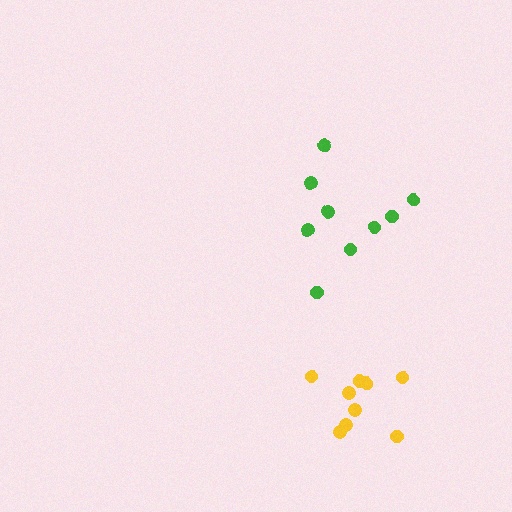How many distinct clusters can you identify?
There are 2 distinct clusters.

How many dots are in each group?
Group 1: 9 dots, Group 2: 9 dots (18 total).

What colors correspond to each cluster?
The clusters are colored: yellow, green.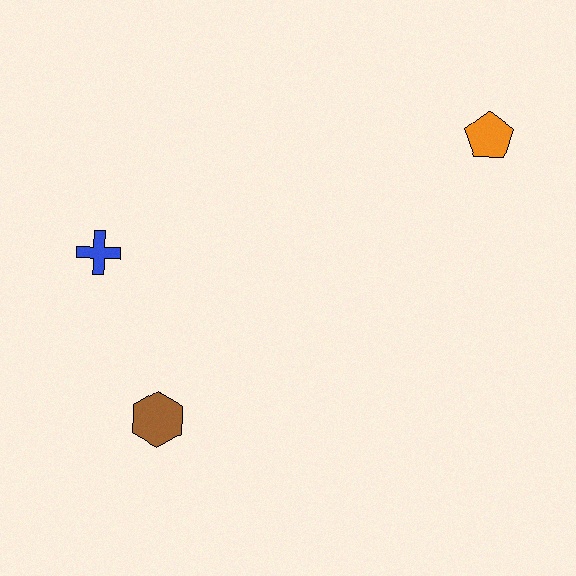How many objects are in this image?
There are 3 objects.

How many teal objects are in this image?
There are no teal objects.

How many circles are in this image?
There are no circles.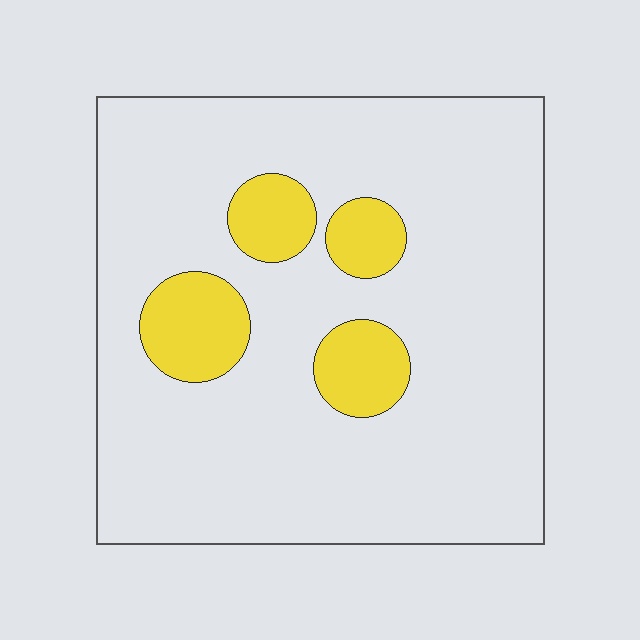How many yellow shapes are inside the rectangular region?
4.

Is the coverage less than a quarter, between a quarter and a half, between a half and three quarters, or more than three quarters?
Less than a quarter.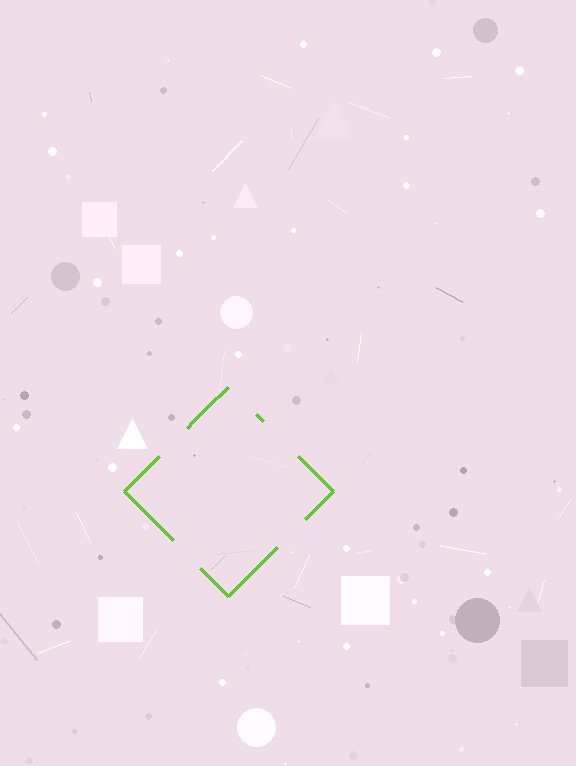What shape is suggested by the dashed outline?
The dashed outline suggests a diamond.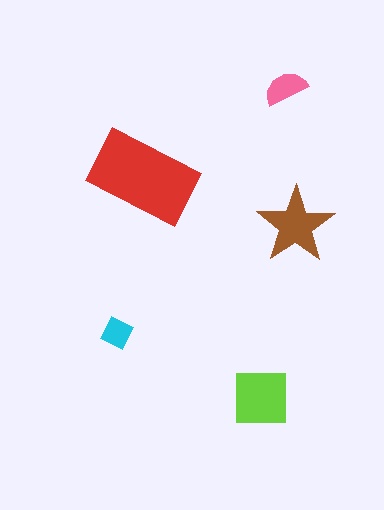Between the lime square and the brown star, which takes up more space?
The lime square.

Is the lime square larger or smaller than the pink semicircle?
Larger.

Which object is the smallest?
The cyan diamond.